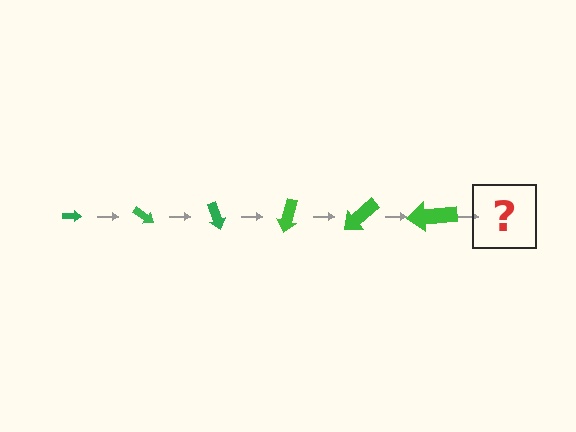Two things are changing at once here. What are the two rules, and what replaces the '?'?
The two rules are that the arrow grows larger each step and it rotates 35 degrees each step. The '?' should be an arrow, larger than the previous one and rotated 210 degrees from the start.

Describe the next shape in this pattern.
It should be an arrow, larger than the previous one and rotated 210 degrees from the start.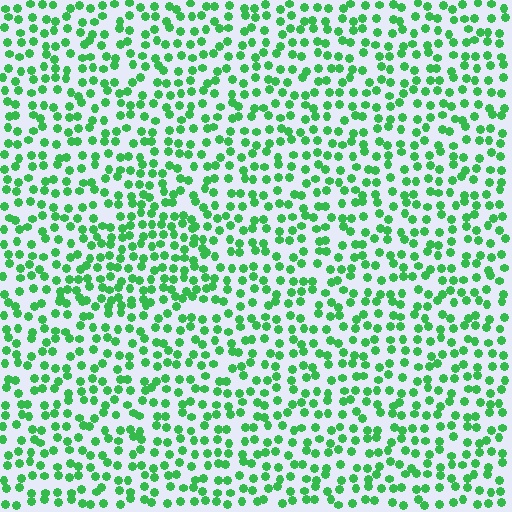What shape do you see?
I see a triangle.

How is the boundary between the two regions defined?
The boundary is defined by a change in element density (approximately 1.4x ratio). All elements are the same color, size, and shape.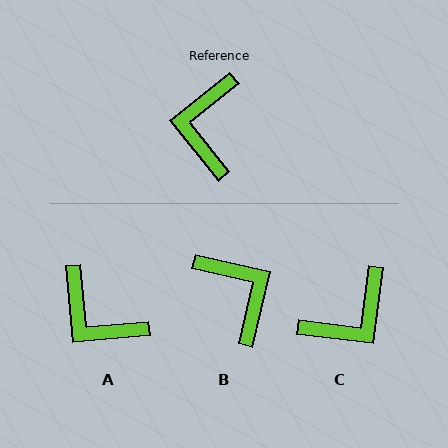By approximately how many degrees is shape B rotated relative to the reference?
Approximately 142 degrees clockwise.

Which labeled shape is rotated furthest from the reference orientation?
B, about 142 degrees away.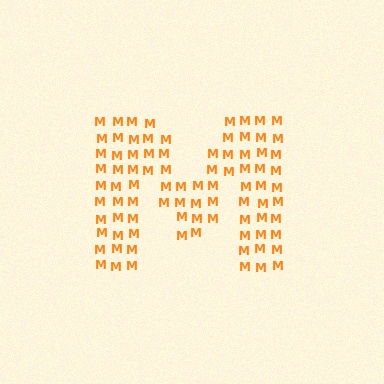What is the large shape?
The large shape is the letter M.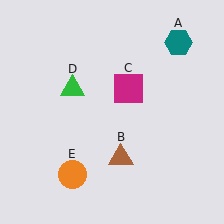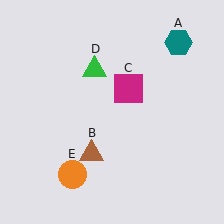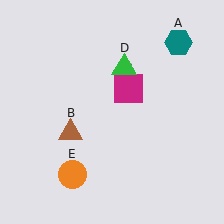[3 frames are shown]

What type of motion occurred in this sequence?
The brown triangle (object B), green triangle (object D) rotated clockwise around the center of the scene.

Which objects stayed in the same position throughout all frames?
Teal hexagon (object A) and magenta square (object C) and orange circle (object E) remained stationary.